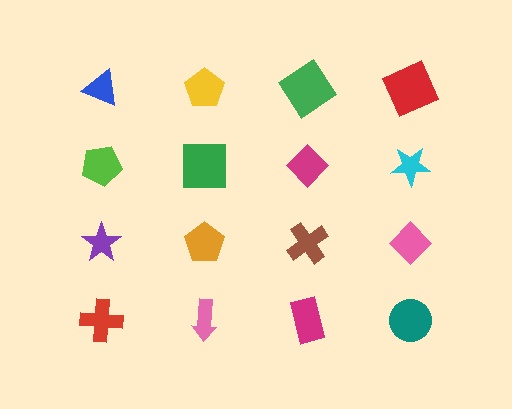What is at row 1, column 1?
A blue triangle.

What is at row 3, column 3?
A brown cross.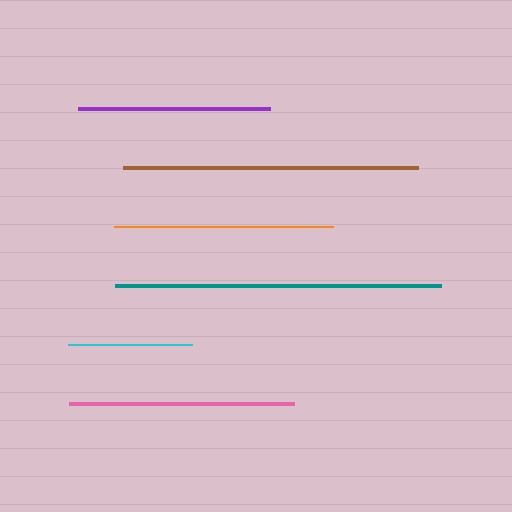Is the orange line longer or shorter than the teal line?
The teal line is longer than the orange line.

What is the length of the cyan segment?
The cyan segment is approximately 124 pixels long.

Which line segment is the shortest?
The cyan line is the shortest at approximately 124 pixels.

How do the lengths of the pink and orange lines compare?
The pink and orange lines are approximately the same length.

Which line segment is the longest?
The teal line is the longest at approximately 326 pixels.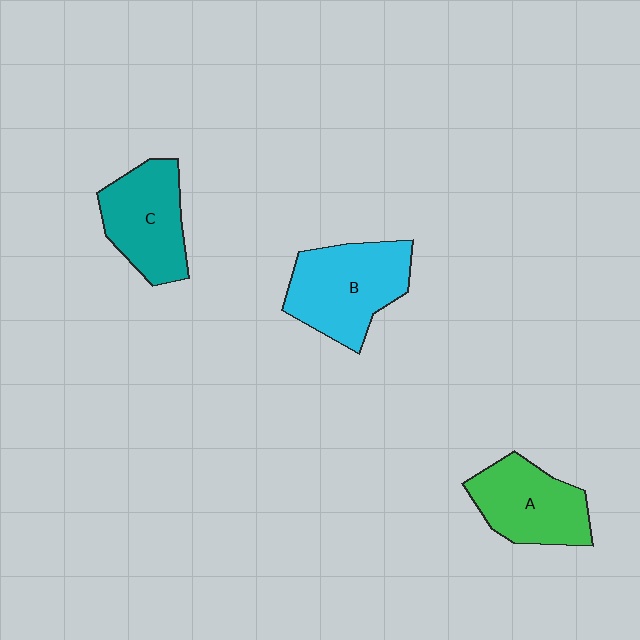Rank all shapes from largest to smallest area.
From largest to smallest: B (cyan), C (teal), A (green).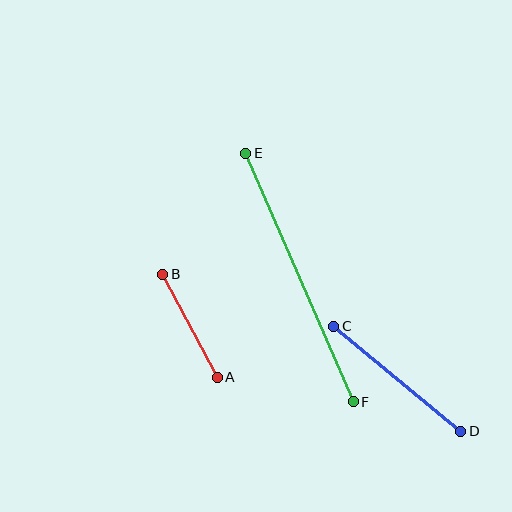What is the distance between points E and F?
The distance is approximately 271 pixels.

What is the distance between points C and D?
The distance is approximately 164 pixels.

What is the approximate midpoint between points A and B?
The midpoint is at approximately (190, 326) pixels.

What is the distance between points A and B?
The distance is approximately 117 pixels.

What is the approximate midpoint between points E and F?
The midpoint is at approximately (300, 277) pixels.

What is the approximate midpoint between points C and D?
The midpoint is at approximately (397, 379) pixels.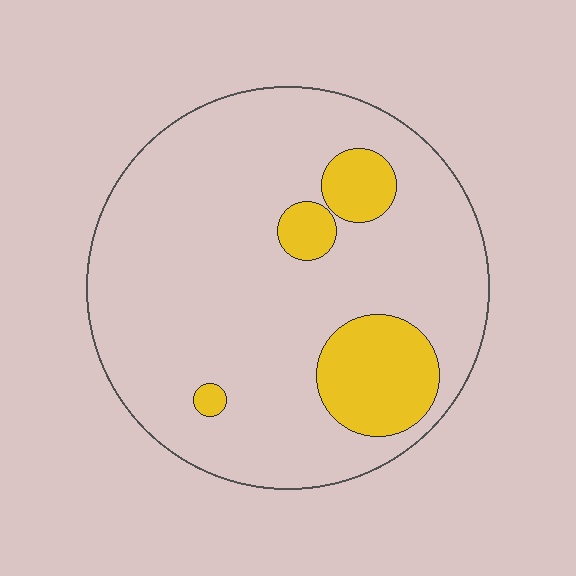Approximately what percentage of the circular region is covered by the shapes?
Approximately 15%.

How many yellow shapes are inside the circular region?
4.